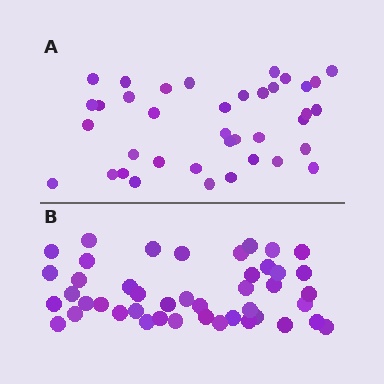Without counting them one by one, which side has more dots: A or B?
Region B (the bottom region) has more dots.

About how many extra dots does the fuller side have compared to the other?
Region B has about 6 more dots than region A.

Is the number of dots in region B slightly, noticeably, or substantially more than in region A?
Region B has only slightly more — the two regions are fairly close. The ratio is roughly 1.2 to 1.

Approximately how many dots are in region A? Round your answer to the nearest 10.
About 40 dots. (The exact count is 38, which rounds to 40.)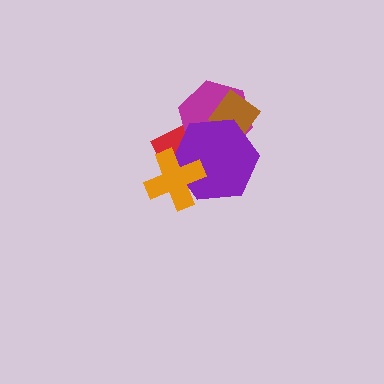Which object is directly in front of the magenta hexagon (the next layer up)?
The brown diamond is directly in front of the magenta hexagon.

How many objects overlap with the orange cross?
2 objects overlap with the orange cross.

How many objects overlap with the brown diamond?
2 objects overlap with the brown diamond.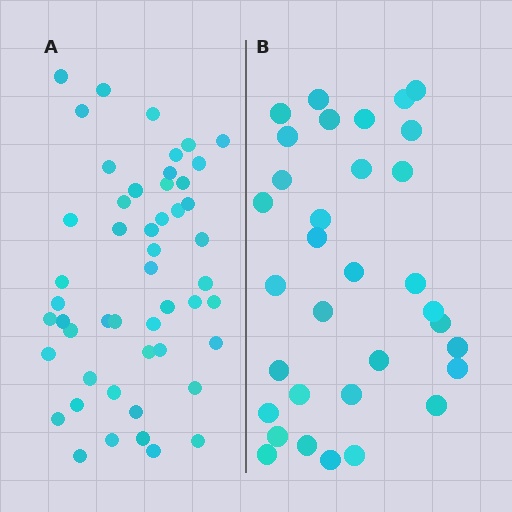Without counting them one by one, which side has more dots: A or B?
Region A (the left region) has more dots.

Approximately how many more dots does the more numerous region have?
Region A has approximately 15 more dots than region B.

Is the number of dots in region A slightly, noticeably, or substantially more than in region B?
Region A has substantially more. The ratio is roughly 1.5 to 1.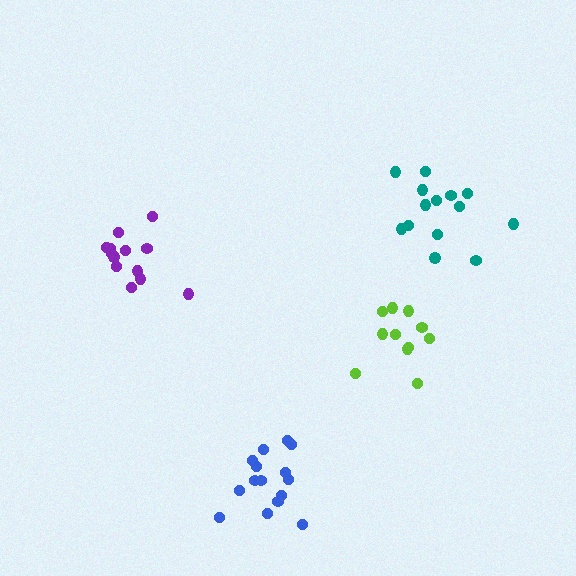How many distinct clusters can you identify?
There are 4 distinct clusters.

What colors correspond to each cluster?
The clusters are colored: lime, teal, purple, blue.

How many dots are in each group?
Group 1: 11 dots, Group 2: 14 dots, Group 3: 13 dots, Group 4: 15 dots (53 total).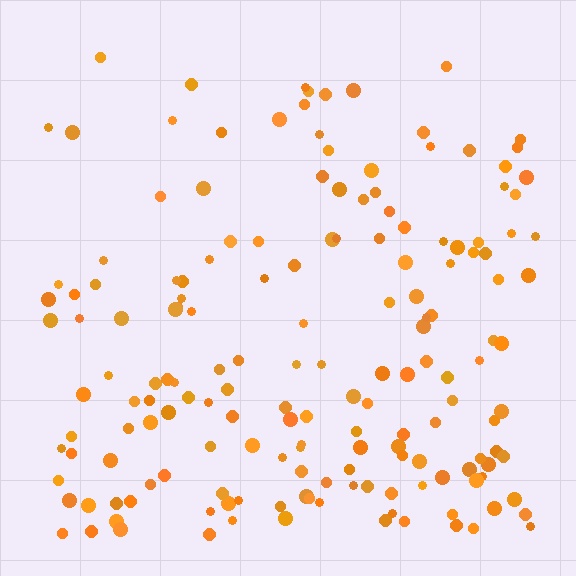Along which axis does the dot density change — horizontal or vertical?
Vertical.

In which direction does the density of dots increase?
From top to bottom, with the bottom side densest.